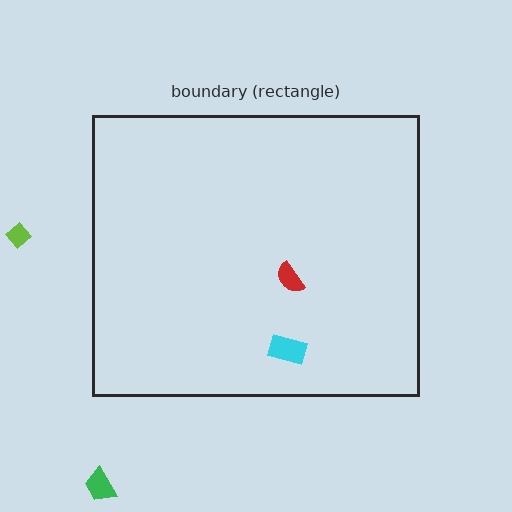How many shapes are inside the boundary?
2 inside, 2 outside.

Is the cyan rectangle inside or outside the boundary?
Inside.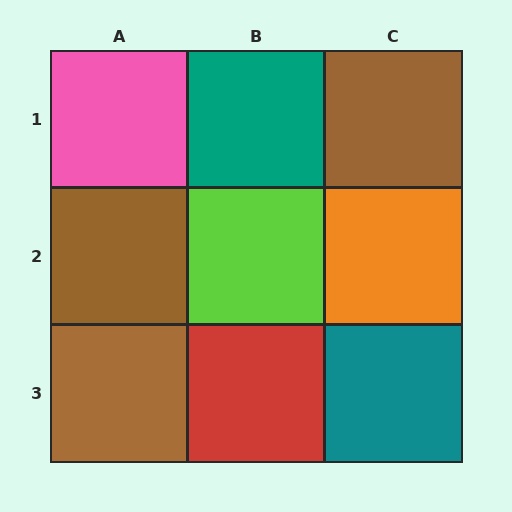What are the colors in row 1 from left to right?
Pink, teal, brown.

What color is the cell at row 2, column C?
Orange.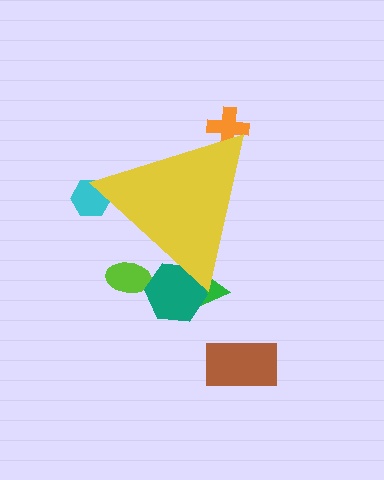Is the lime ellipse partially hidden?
Yes, the lime ellipse is partially hidden behind the yellow triangle.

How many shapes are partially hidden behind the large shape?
5 shapes are partially hidden.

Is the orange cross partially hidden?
Yes, the orange cross is partially hidden behind the yellow triangle.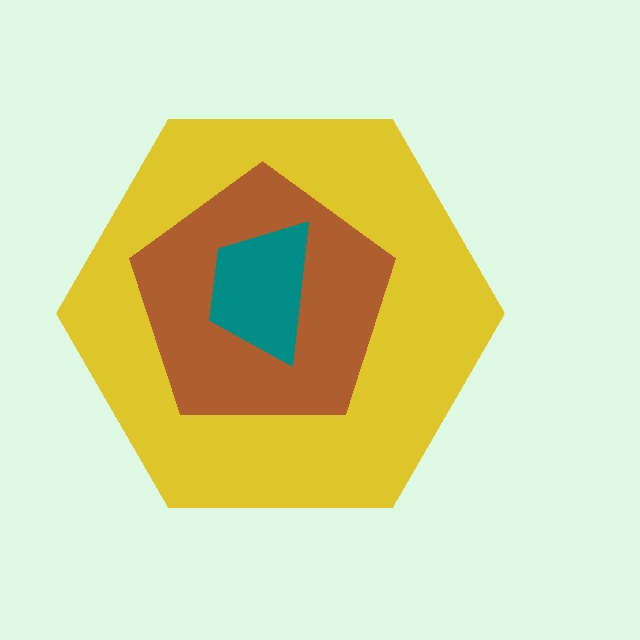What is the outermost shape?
The yellow hexagon.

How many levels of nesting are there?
3.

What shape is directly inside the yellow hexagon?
The brown pentagon.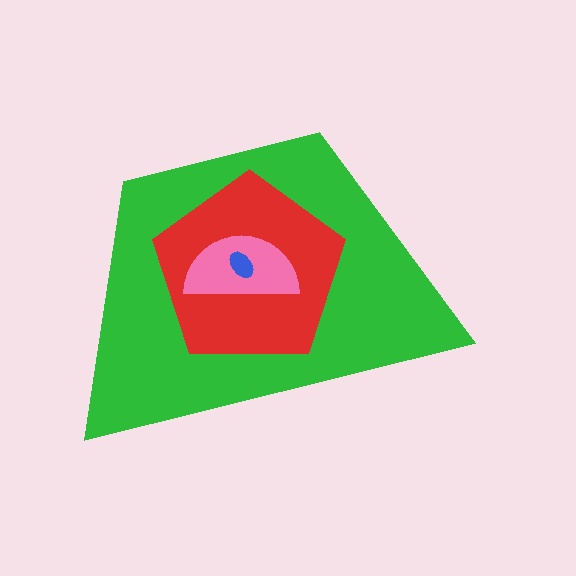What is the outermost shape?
The green trapezoid.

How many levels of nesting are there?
4.